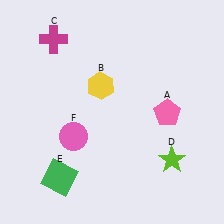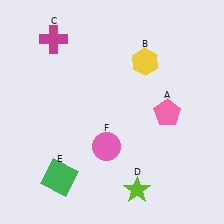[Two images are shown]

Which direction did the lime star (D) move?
The lime star (D) moved left.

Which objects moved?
The objects that moved are: the yellow hexagon (B), the lime star (D), the pink circle (F).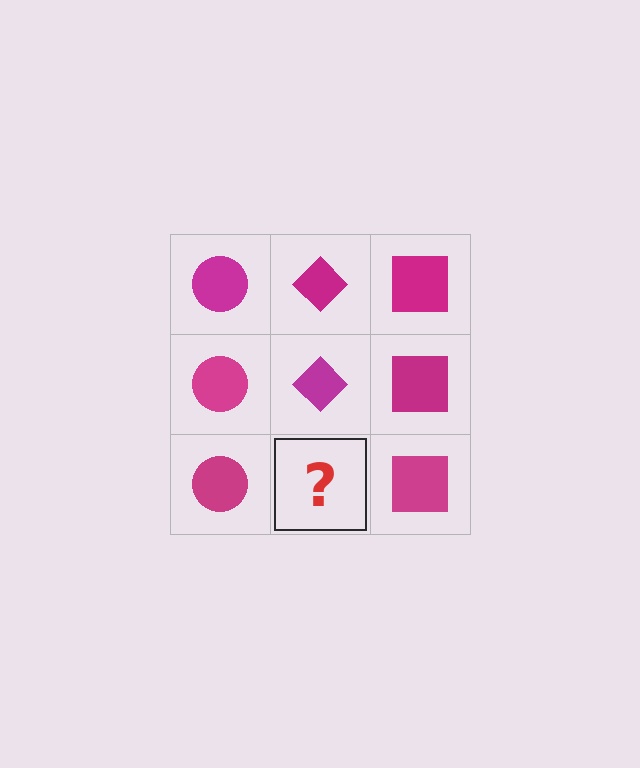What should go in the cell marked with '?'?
The missing cell should contain a magenta diamond.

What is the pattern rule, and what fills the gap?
The rule is that each column has a consistent shape. The gap should be filled with a magenta diamond.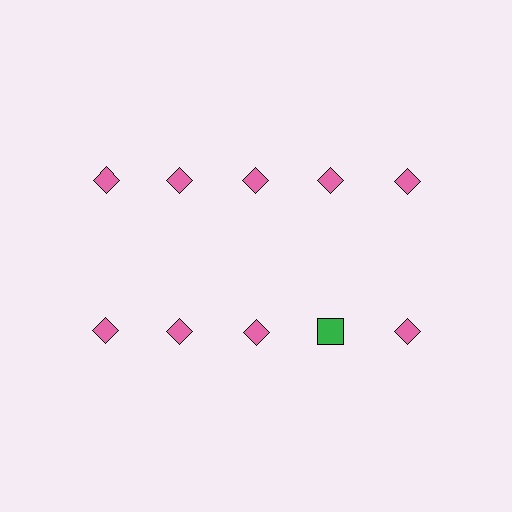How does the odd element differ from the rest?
It differs in both color (green instead of pink) and shape (square instead of diamond).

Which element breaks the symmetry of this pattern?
The green square in the second row, second from right column breaks the symmetry. All other shapes are pink diamonds.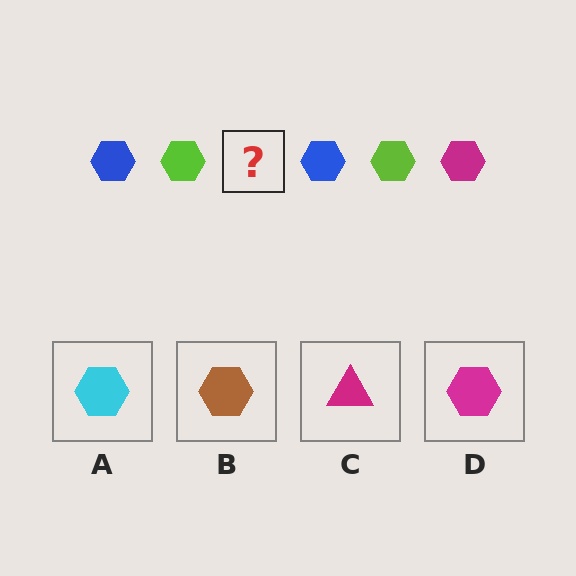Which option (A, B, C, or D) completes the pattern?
D.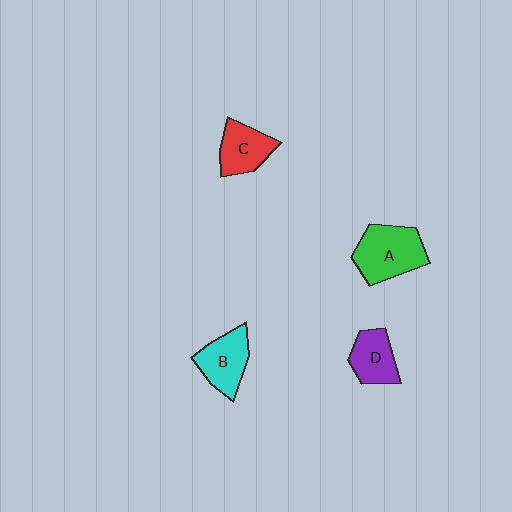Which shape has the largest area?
Shape A (green).